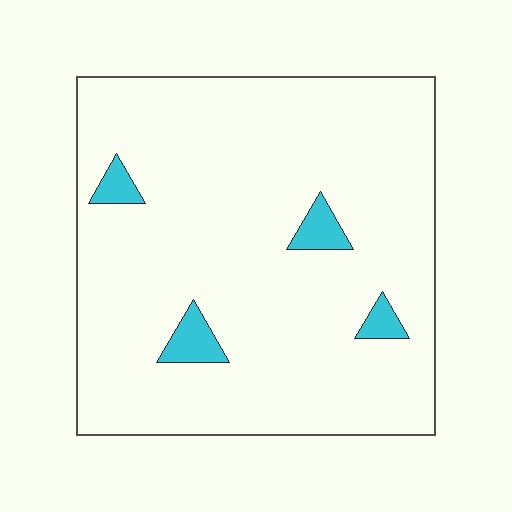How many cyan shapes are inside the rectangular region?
4.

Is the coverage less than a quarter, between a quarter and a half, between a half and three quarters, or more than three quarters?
Less than a quarter.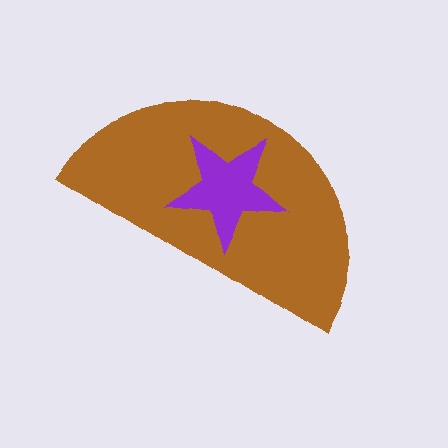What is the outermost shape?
The brown semicircle.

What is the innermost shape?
The purple star.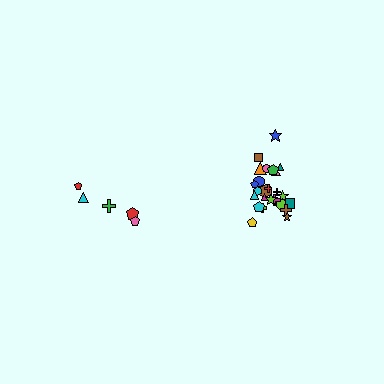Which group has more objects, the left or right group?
The right group.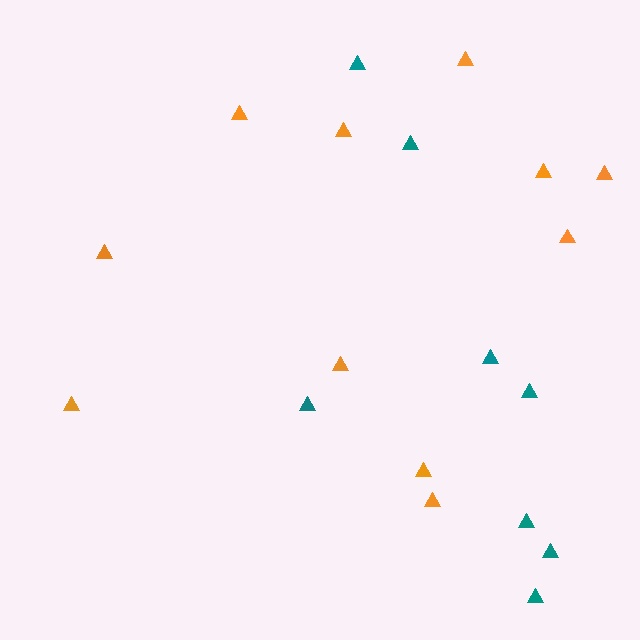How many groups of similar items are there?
There are 2 groups: one group of teal triangles (8) and one group of orange triangles (11).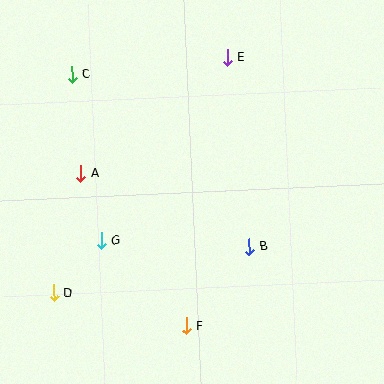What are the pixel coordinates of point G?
Point G is at (101, 241).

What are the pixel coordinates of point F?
Point F is at (186, 326).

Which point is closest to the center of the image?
Point B at (249, 247) is closest to the center.